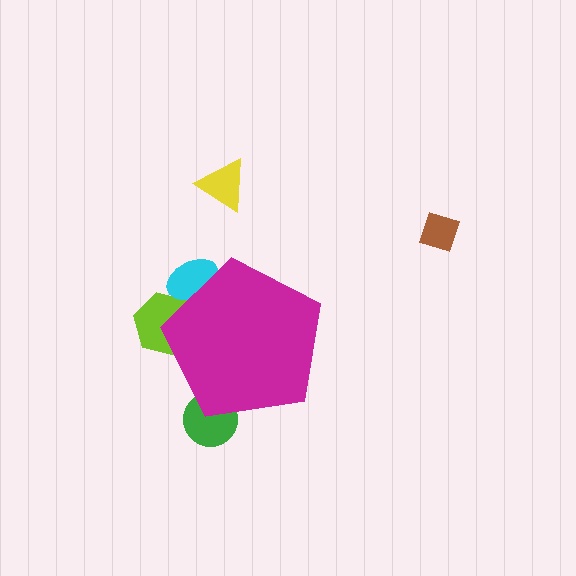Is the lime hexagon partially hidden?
Yes, the lime hexagon is partially hidden behind the magenta pentagon.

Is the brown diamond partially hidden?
No, the brown diamond is fully visible.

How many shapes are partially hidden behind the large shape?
3 shapes are partially hidden.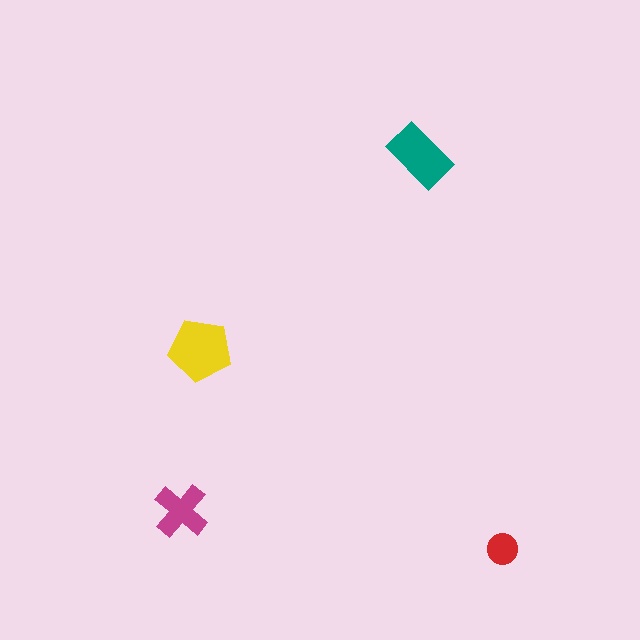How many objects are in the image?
There are 4 objects in the image.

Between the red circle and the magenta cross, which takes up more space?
The magenta cross.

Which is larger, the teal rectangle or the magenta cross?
The teal rectangle.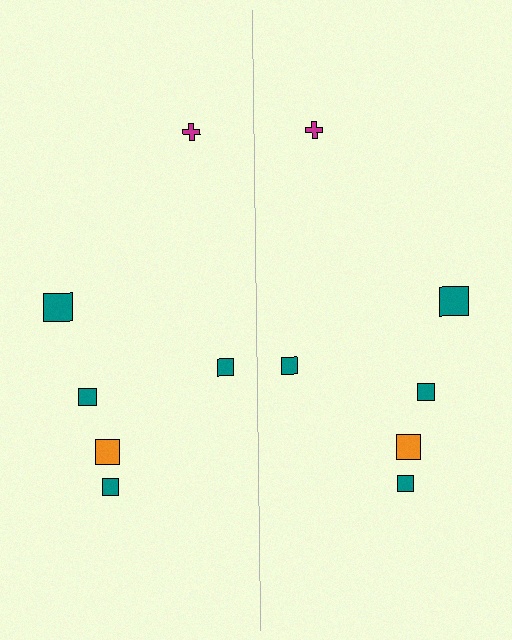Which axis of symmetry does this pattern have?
The pattern has a vertical axis of symmetry running through the center of the image.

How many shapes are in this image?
There are 12 shapes in this image.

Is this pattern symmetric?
Yes, this pattern has bilateral (reflection) symmetry.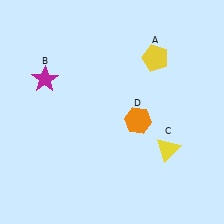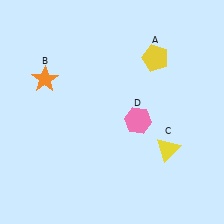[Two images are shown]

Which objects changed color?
B changed from magenta to orange. D changed from orange to pink.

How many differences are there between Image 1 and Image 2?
There are 2 differences between the two images.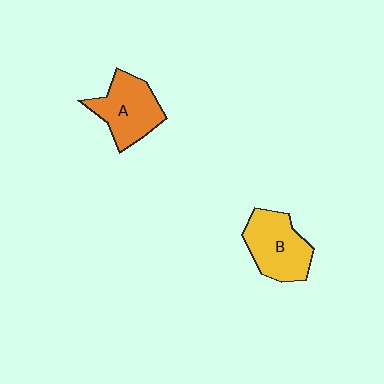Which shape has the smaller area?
Shape A (orange).